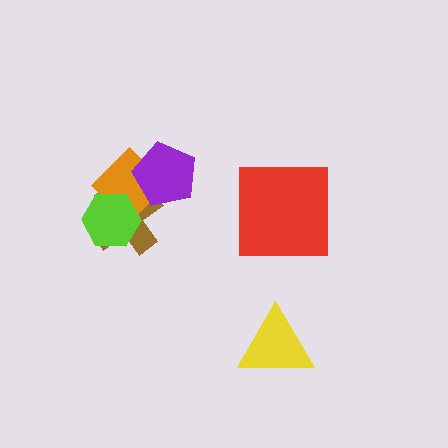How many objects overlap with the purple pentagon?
2 objects overlap with the purple pentagon.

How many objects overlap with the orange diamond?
3 objects overlap with the orange diamond.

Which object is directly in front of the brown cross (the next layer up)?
The orange diamond is directly in front of the brown cross.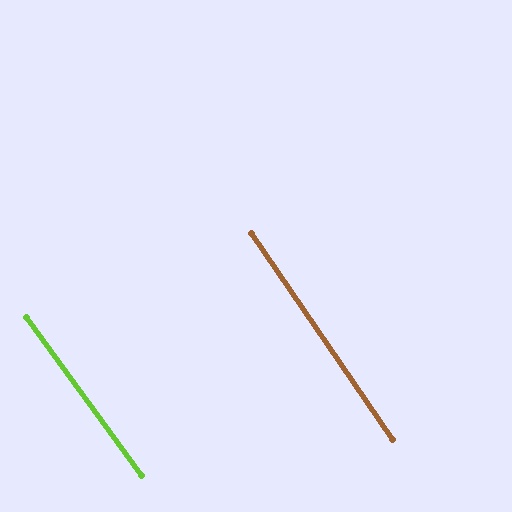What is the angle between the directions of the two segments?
Approximately 2 degrees.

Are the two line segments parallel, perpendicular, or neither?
Parallel — their directions differ by only 1.6°.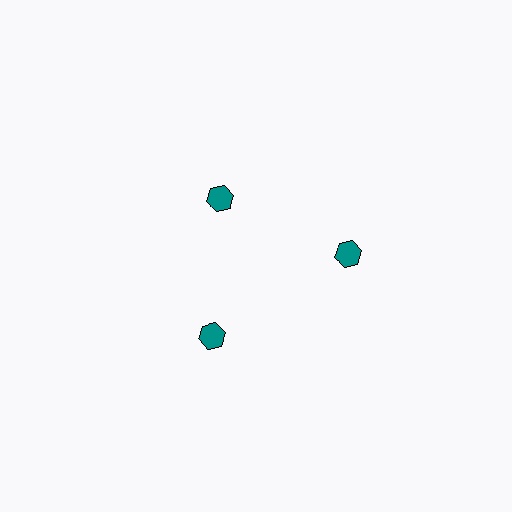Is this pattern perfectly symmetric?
No. The 3 teal hexagons are arranged in a ring, but one element near the 11 o'clock position is pulled inward toward the center, breaking the 3-fold rotational symmetry.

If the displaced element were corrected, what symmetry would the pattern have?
It would have 3-fold rotational symmetry — the pattern would map onto itself every 120 degrees.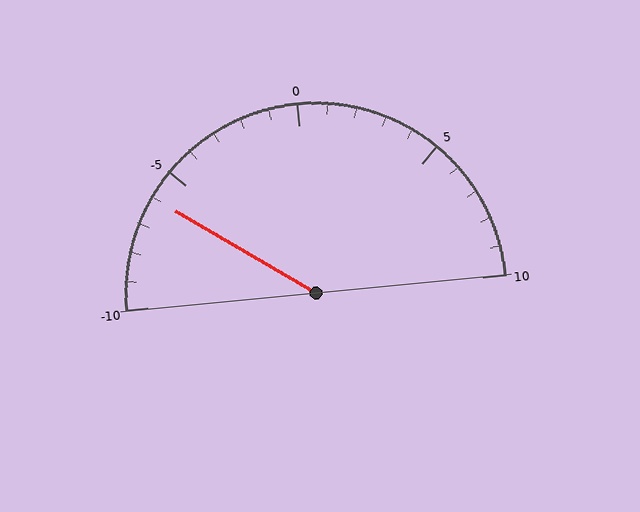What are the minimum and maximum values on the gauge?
The gauge ranges from -10 to 10.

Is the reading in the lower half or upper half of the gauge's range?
The reading is in the lower half of the range (-10 to 10).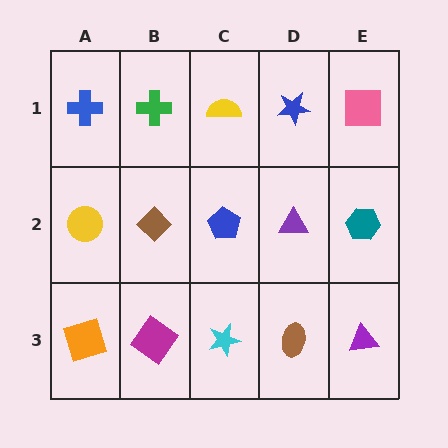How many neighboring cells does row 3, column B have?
3.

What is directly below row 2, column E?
A purple triangle.